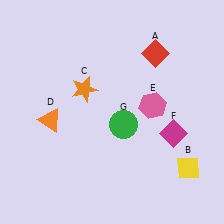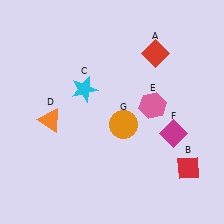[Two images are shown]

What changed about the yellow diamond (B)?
In Image 1, B is yellow. In Image 2, it changed to red.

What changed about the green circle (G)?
In Image 1, G is green. In Image 2, it changed to orange.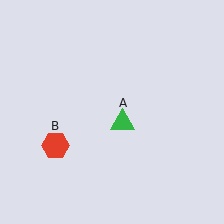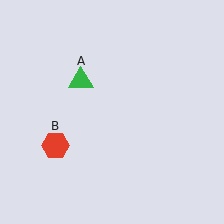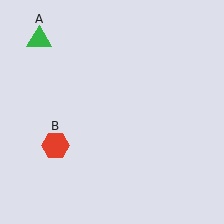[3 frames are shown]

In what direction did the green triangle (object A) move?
The green triangle (object A) moved up and to the left.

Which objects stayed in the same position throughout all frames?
Red hexagon (object B) remained stationary.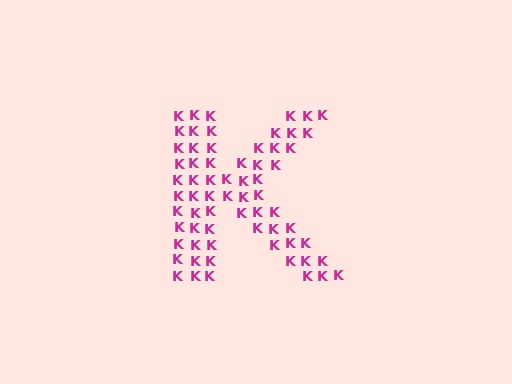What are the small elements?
The small elements are letter K's.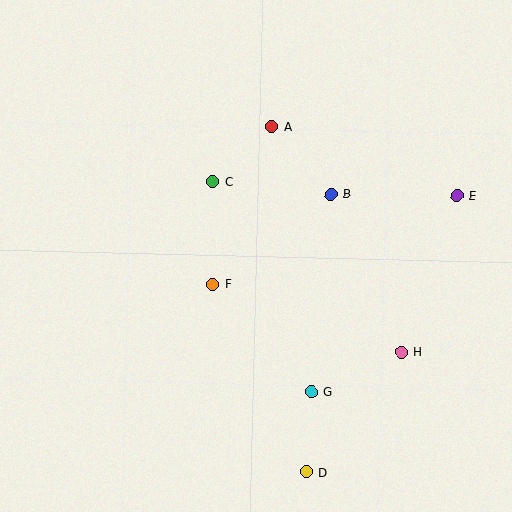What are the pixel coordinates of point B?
Point B is at (331, 194).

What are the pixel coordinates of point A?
Point A is at (272, 127).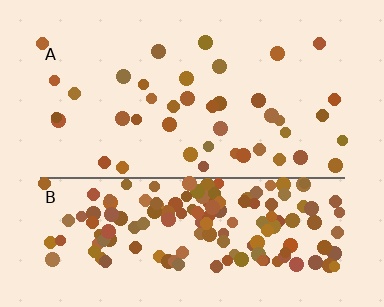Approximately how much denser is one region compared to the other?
Approximately 4.1× — region B over region A.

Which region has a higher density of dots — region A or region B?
B (the bottom).